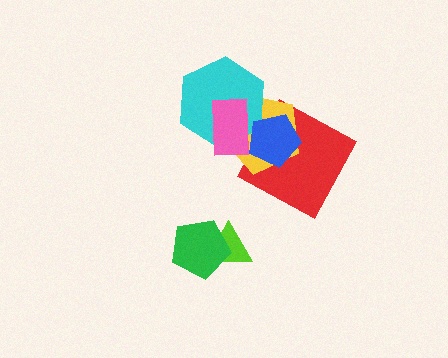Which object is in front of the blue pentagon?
The pink rectangle is in front of the blue pentagon.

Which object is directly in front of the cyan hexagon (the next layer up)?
The blue pentagon is directly in front of the cyan hexagon.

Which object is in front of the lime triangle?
The green pentagon is in front of the lime triangle.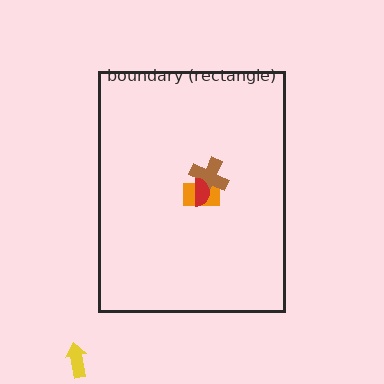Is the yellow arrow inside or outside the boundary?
Outside.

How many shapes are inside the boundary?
3 inside, 1 outside.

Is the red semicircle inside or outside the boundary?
Inside.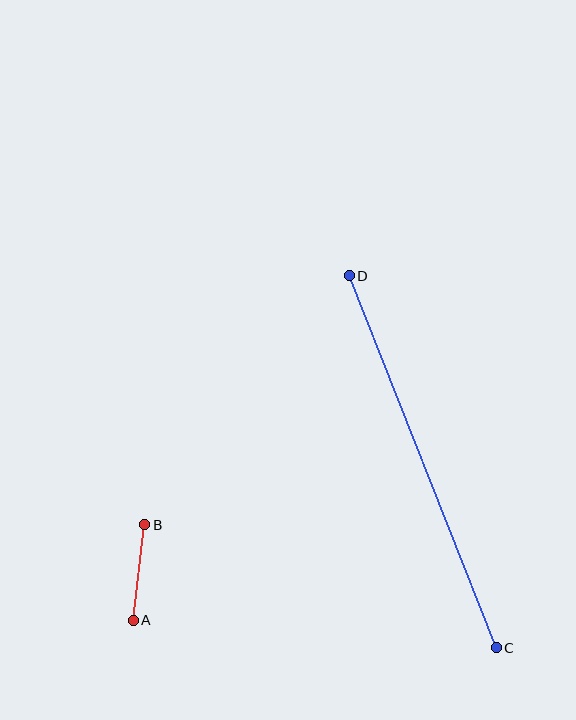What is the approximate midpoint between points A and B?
The midpoint is at approximately (139, 573) pixels.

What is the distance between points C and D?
The distance is approximately 400 pixels.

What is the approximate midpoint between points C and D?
The midpoint is at approximately (423, 462) pixels.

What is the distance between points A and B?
The distance is approximately 96 pixels.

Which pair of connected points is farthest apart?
Points C and D are farthest apart.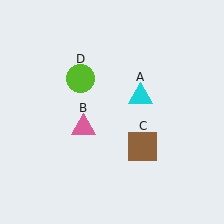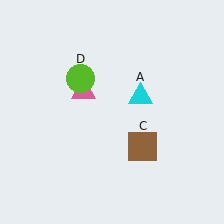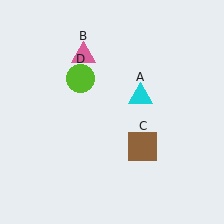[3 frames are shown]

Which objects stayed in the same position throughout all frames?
Cyan triangle (object A) and brown square (object C) and lime circle (object D) remained stationary.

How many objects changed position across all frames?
1 object changed position: pink triangle (object B).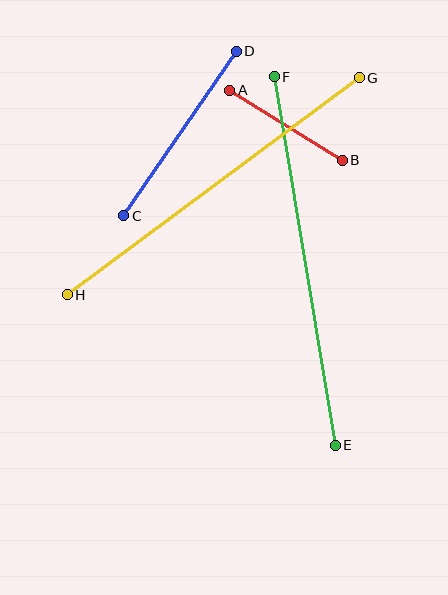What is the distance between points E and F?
The distance is approximately 373 pixels.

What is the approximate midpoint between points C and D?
The midpoint is at approximately (180, 133) pixels.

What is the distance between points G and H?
The distance is approximately 364 pixels.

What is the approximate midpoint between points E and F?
The midpoint is at approximately (305, 261) pixels.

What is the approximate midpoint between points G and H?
The midpoint is at approximately (213, 186) pixels.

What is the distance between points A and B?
The distance is approximately 132 pixels.